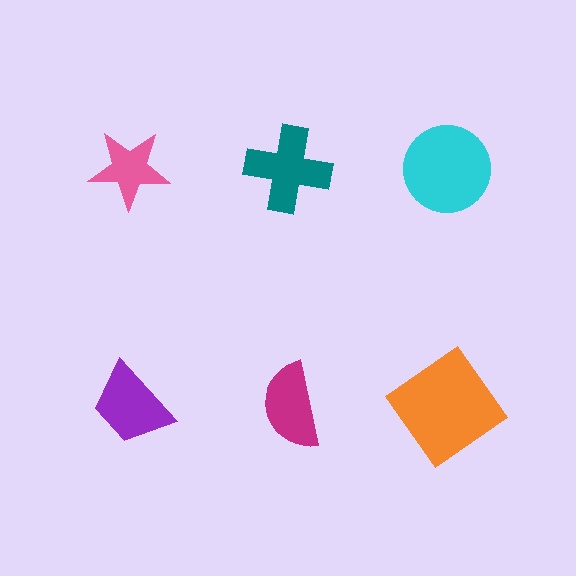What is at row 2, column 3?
An orange diamond.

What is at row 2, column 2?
A magenta semicircle.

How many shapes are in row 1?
3 shapes.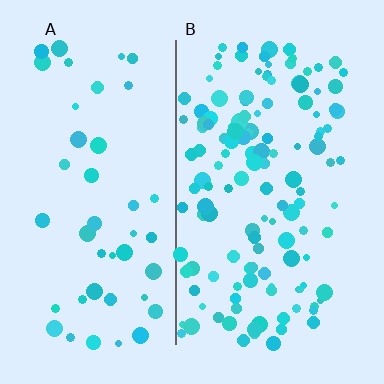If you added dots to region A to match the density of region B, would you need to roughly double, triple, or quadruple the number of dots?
Approximately triple.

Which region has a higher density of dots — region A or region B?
B (the right).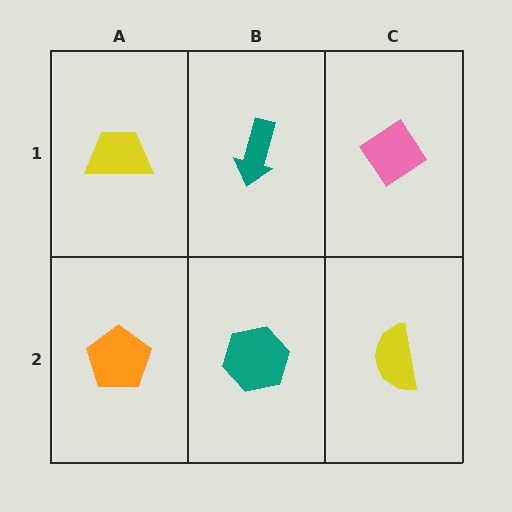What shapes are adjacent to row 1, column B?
A teal hexagon (row 2, column B), a yellow trapezoid (row 1, column A), a pink diamond (row 1, column C).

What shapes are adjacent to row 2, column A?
A yellow trapezoid (row 1, column A), a teal hexagon (row 2, column B).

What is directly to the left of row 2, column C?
A teal hexagon.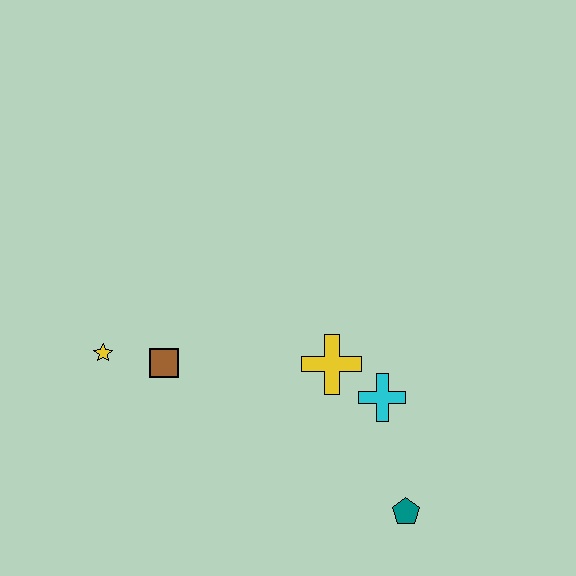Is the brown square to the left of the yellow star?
No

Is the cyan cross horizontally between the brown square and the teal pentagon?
Yes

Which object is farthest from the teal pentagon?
The yellow star is farthest from the teal pentagon.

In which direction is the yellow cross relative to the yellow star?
The yellow cross is to the right of the yellow star.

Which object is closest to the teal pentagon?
The cyan cross is closest to the teal pentagon.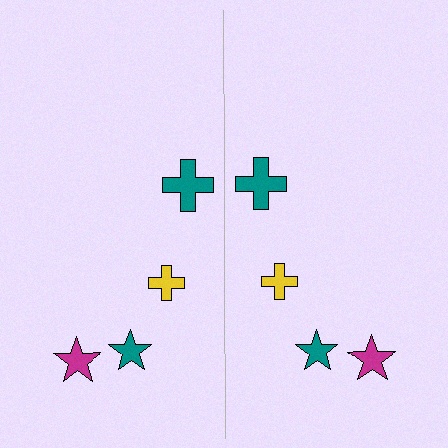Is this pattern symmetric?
Yes, this pattern has bilateral (reflection) symmetry.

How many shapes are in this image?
There are 8 shapes in this image.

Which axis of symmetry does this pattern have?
The pattern has a vertical axis of symmetry running through the center of the image.